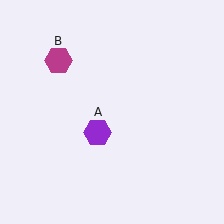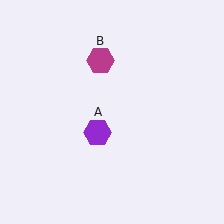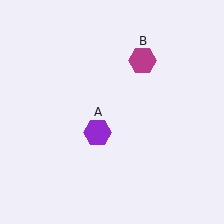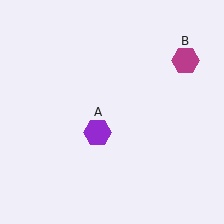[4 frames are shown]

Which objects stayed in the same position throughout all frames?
Purple hexagon (object A) remained stationary.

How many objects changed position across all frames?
1 object changed position: magenta hexagon (object B).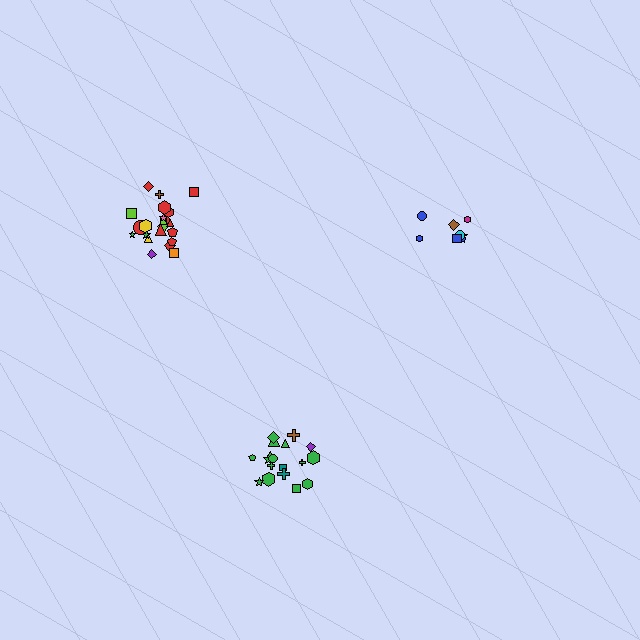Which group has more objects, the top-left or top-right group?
The top-left group.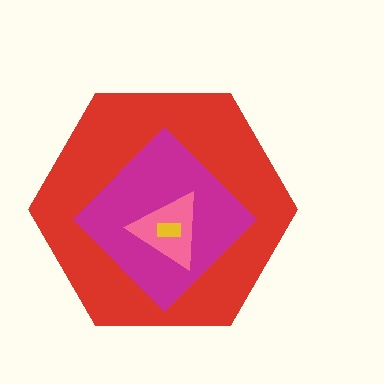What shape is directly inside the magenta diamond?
The pink triangle.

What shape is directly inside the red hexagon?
The magenta diamond.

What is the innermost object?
The yellow rectangle.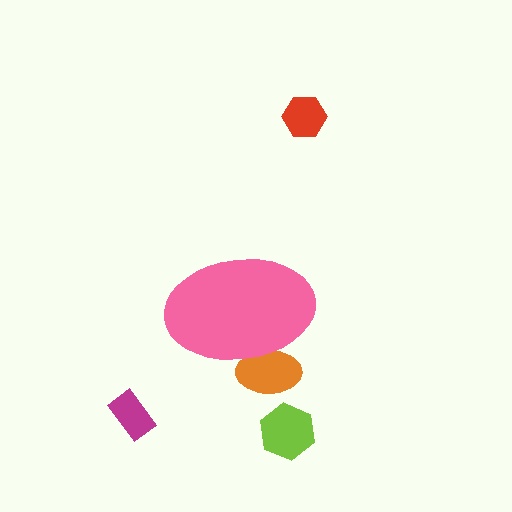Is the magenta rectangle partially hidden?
No, the magenta rectangle is fully visible.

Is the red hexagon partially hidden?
No, the red hexagon is fully visible.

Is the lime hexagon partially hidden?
No, the lime hexagon is fully visible.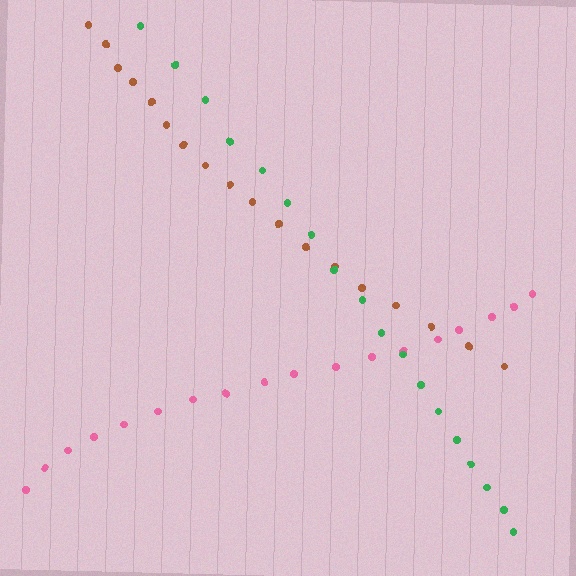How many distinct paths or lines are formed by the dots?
There are 3 distinct paths.